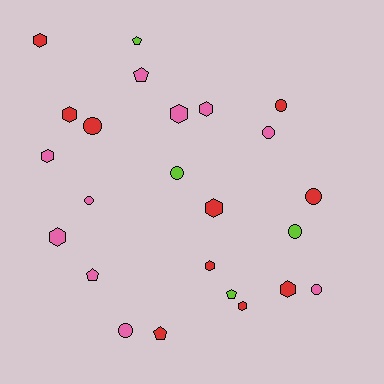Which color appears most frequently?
Pink, with 10 objects.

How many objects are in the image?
There are 24 objects.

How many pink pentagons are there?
There are 2 pink pentagons.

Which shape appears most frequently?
Hexagon, with 10 objects.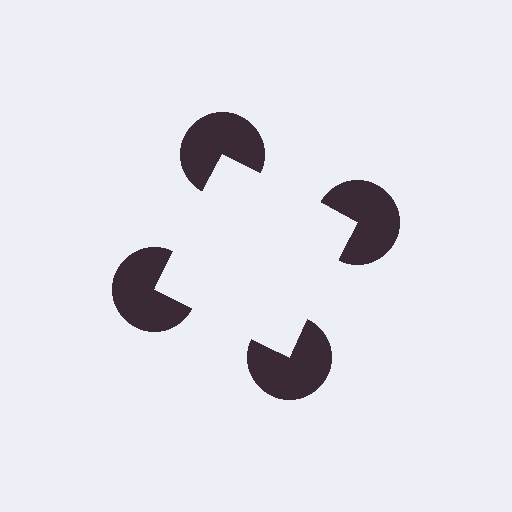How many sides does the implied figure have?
4 sides.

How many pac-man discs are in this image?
There are 4 — one at each vertex of the illusory square.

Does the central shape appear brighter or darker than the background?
It typically appears slightly brighter than the background, even though no actual brightness change is drawn.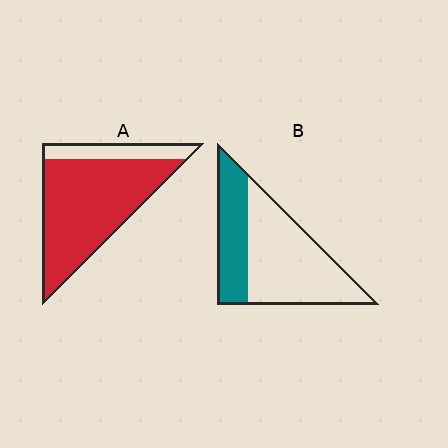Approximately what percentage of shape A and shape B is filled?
A is approximately 80% and B is approximately 35%.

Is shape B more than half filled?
No.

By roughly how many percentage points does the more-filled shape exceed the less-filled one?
By roughly 45 percentage points (A over B).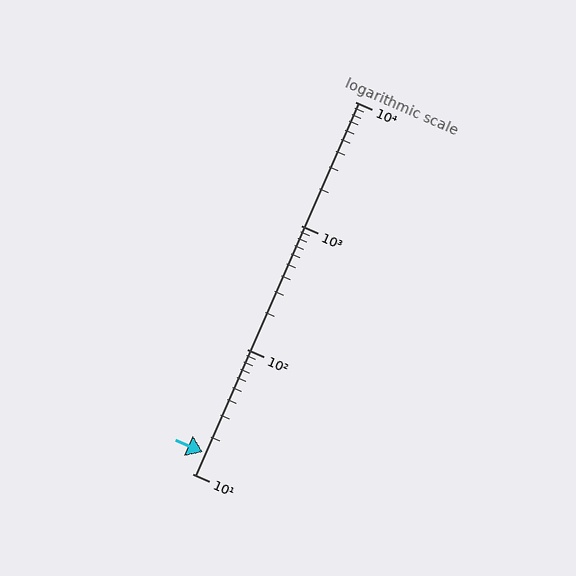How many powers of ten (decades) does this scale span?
The scale spans 3 decades, from 10 to 10000.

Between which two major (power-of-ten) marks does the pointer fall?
The pointer is between 10 and 100.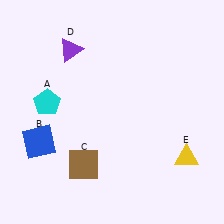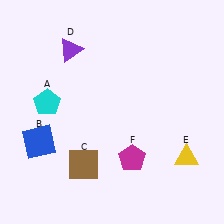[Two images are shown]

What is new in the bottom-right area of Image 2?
A magenta pentagon (F) was added in the bottom-right area of Image 2.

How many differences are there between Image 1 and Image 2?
There is 1 difference between the two images.